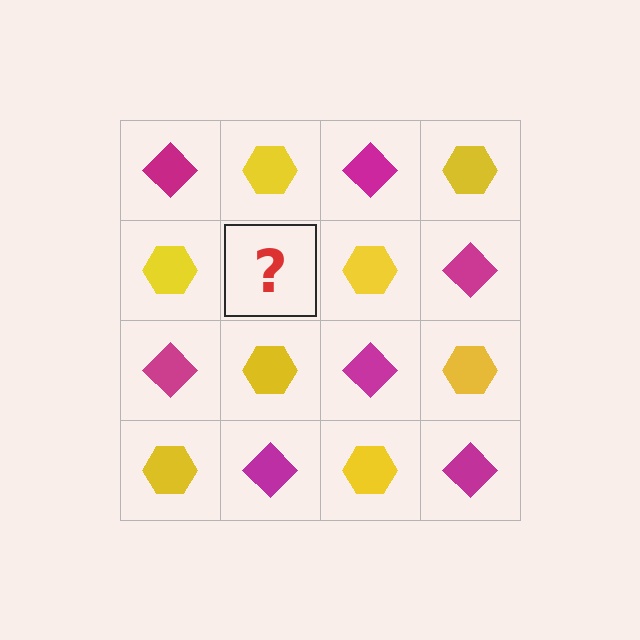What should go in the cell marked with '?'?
The missing cell should contain a magenta diamond.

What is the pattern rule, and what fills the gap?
The rule is that it alternates magenta diamond and yellow hexagon in a checkerboard pattern. The gap should be filled with a magenta diamond.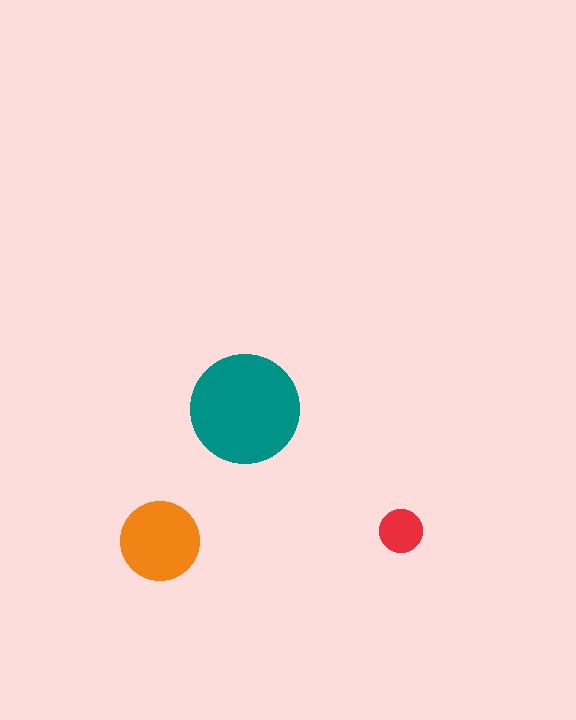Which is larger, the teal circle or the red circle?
The teal one.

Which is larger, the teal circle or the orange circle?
The teal one.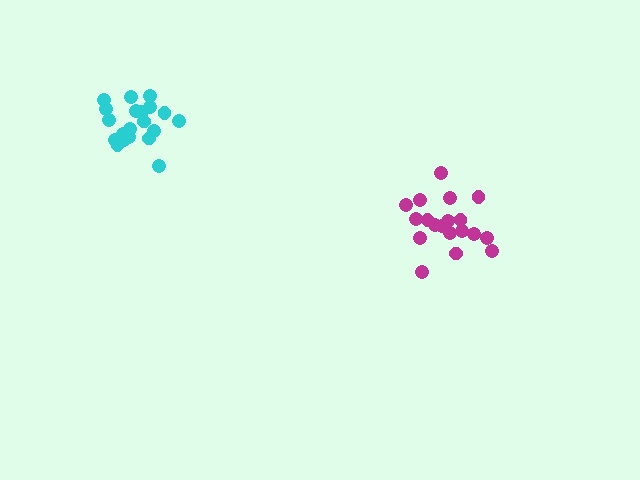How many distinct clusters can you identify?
There are 2 distinct clusters.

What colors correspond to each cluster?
The clusters are colored: magenta, cyan.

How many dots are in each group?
Group 1: 19 dots, Group 2: 20 dots (39 total).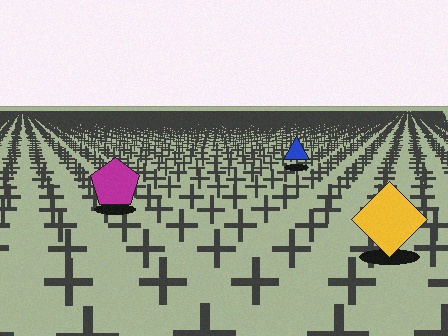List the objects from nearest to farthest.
From nearest to farthest: the yellow diamond, the magenta pentagon, the blue triangle.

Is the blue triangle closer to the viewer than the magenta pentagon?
No. The magenta pentagon is closer — you can tell from the texture gradient: the ground texture is coarser near it.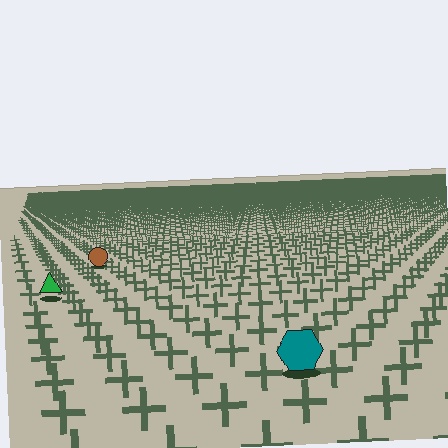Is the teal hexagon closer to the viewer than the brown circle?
Yes. The teal hexagon is closer — you can tell from the texture gradient: the ground texture is coarser near it.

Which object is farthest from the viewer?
The brown circle is farthest from the viewer. It appears smaller and the ground texture around it is denser.